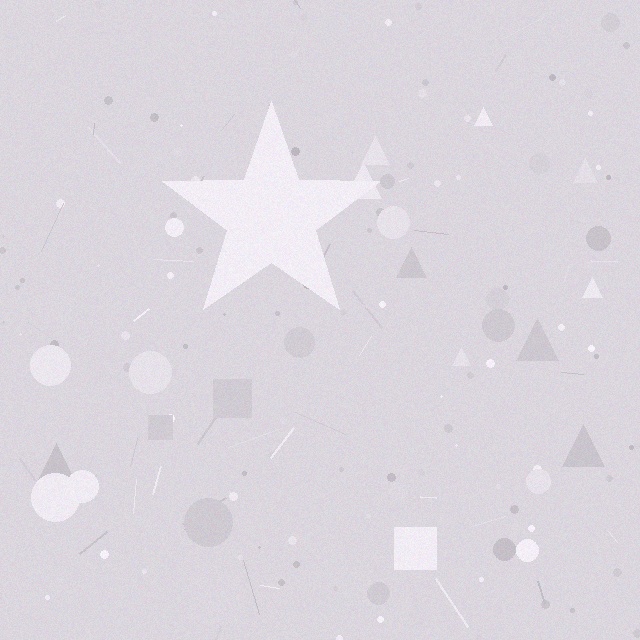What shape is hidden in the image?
A star is hidden in the image.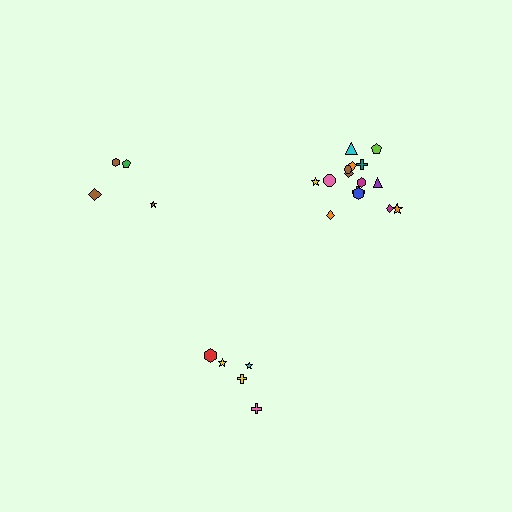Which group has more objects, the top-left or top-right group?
The top-right group.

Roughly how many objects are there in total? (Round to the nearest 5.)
Roughly 25 objects in total.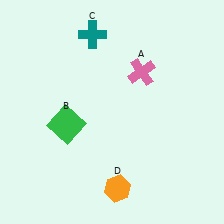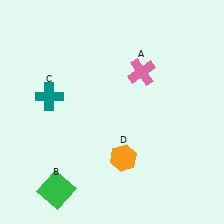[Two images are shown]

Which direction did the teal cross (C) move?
The teal cross (C) moved down.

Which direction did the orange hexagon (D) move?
The orange hexagon (D) moved up.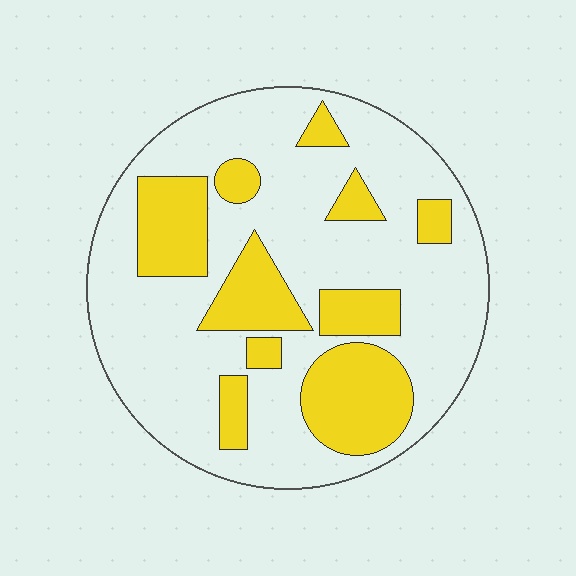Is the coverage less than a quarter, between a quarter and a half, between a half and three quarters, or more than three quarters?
Between a quarter and a half.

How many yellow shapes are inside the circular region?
10.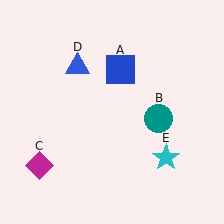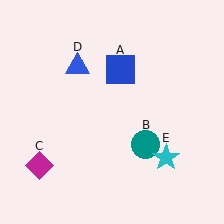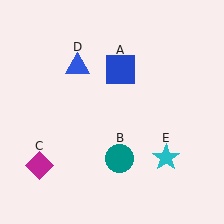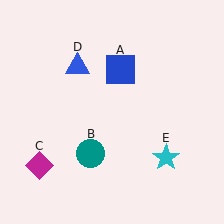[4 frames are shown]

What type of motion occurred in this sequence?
The teal circle (object B) rotated clockwise around the center of the scene.